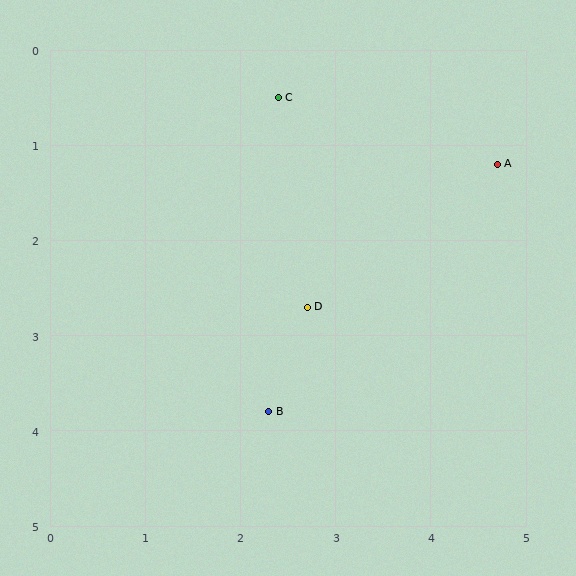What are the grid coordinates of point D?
Point D is at approximately (2.7, 2.7).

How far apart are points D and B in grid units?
Points D and B are about 1.2 grid units apart.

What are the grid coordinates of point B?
Point B is at approximately (2.3, 3.8).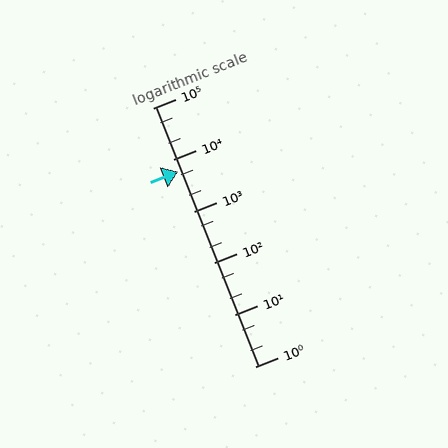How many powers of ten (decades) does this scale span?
The scale spans 5 decades, from 1 to 100000.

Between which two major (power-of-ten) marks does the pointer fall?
The pointer is between 1000 and 10000.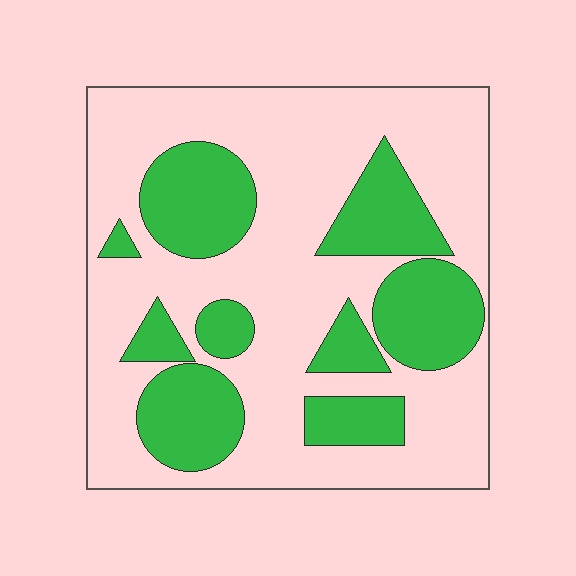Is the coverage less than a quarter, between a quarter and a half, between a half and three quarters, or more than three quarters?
Between a quarter and a half.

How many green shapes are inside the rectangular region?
9.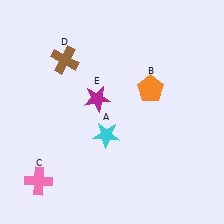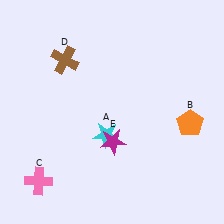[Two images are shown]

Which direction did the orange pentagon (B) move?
The orange pentagon (B) moved right.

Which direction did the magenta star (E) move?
The magenta star (E) moved down.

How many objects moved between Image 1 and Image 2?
2 objects moved between the two images.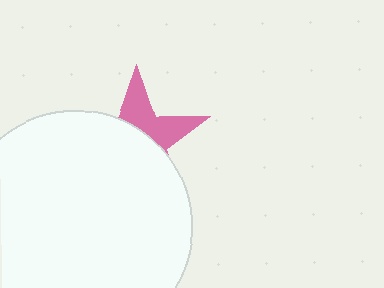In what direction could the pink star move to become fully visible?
The pink star could move up. That would shift it out from behind the white circle entirely.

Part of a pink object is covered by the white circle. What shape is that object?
It is a star.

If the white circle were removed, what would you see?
You would see the complete pink star.